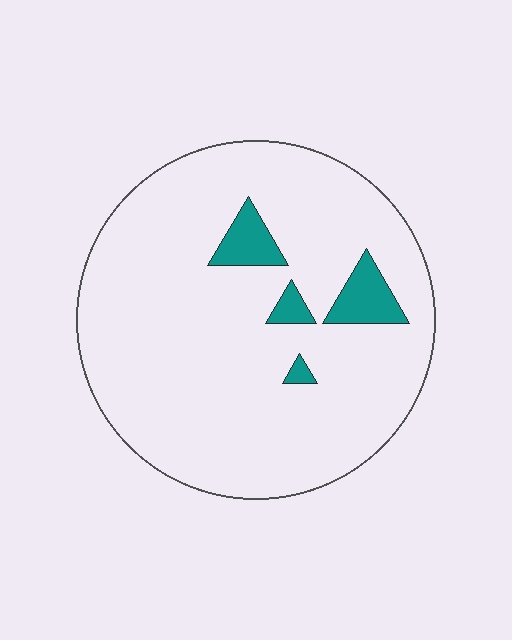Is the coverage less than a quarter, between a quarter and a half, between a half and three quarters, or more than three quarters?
Less than a quarter.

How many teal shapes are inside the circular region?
4.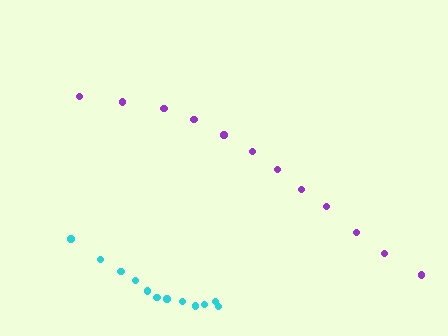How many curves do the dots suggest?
There are 2 distinct paths.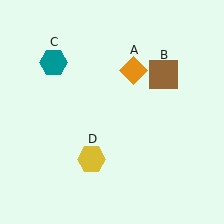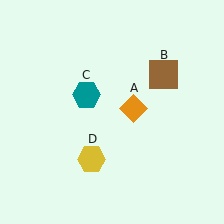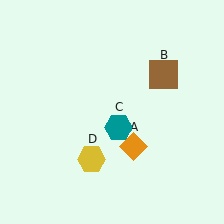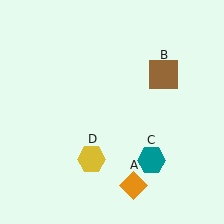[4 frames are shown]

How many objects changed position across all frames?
2 objects changed position: orange diamond (object A), teal hexagon (object C).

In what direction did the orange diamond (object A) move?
The orange diamond (object A) moved down.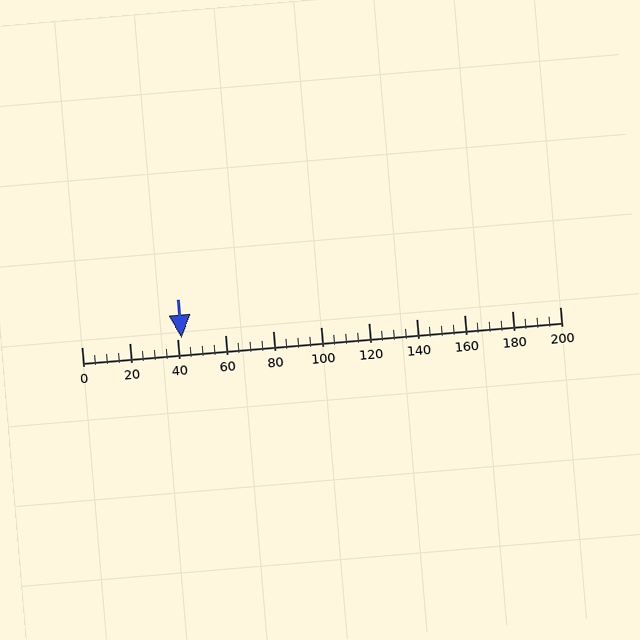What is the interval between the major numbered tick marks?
The major tick marks are spaced 20 units apart.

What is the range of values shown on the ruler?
The ruler shows values from 0 to 200.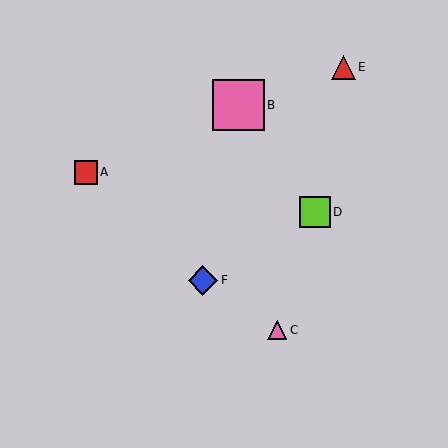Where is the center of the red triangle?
The center of the red triangle is at (343, 67).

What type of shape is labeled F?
Shape F is a blue diamond.